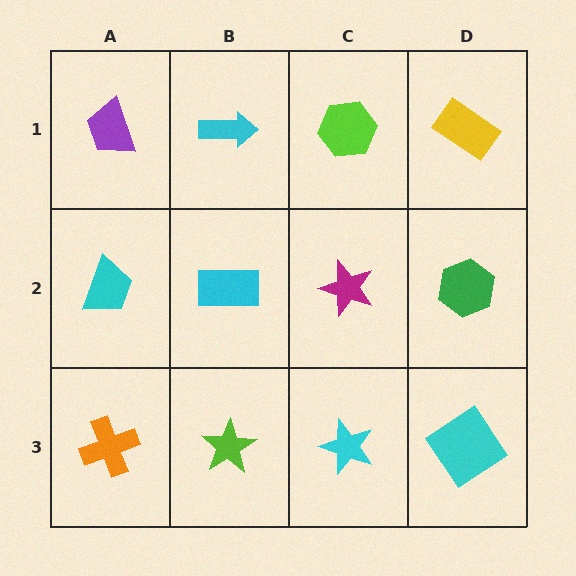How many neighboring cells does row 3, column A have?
2.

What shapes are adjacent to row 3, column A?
A cyan trapezoid (row 2, column A), a lime star (row 3, column B).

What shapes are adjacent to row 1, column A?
A cyan trapezoid (row 2, column A), a cyan arrow (row 1, column B).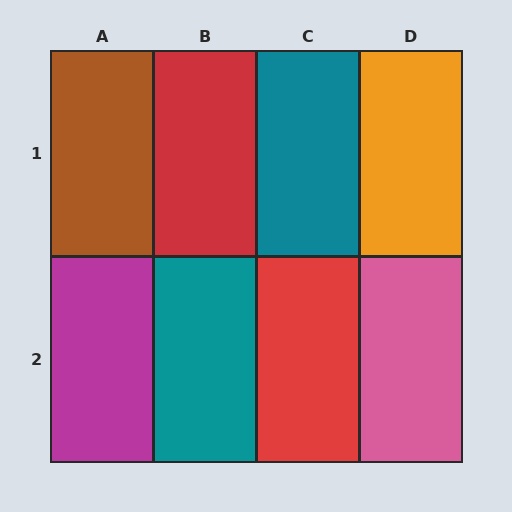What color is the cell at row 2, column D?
Pink.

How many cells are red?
2 cells are red.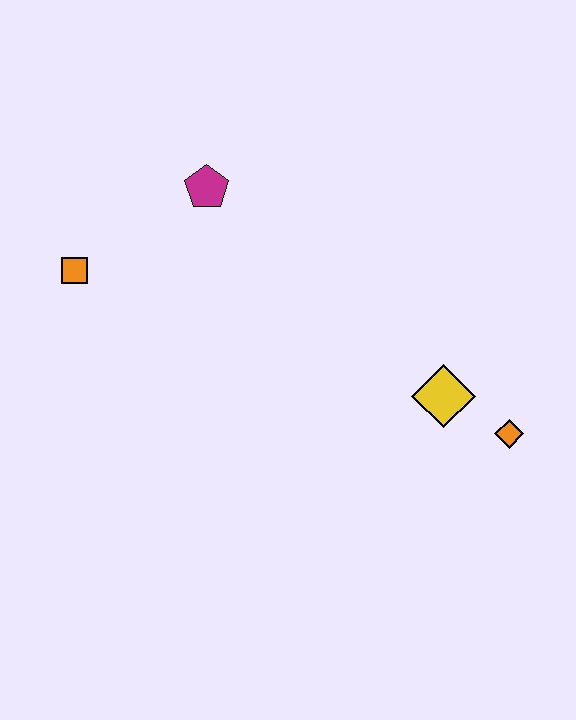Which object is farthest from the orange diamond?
The orange square is farthest from the orange diamond.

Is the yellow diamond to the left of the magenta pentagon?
No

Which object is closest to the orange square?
The magenta pentagon is closest to the orange square.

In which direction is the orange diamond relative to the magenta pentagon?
The orange diamond is to the right of the magenta pentagon.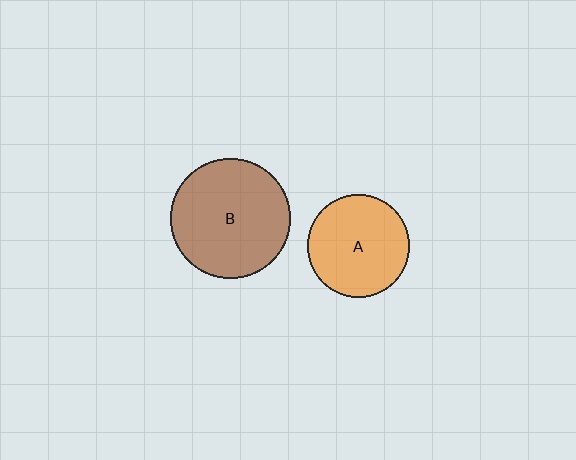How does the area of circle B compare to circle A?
Approximately 1.4 times.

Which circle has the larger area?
Circle B (brown).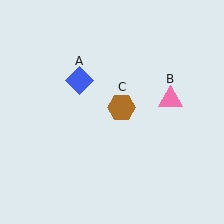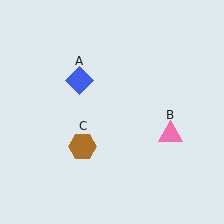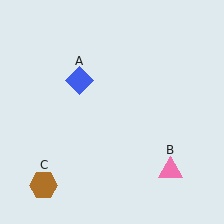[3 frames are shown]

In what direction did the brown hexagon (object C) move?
The brown hexagon (object C) moved down and to the left.